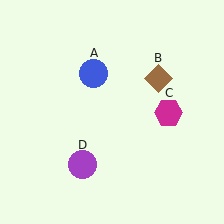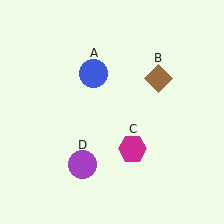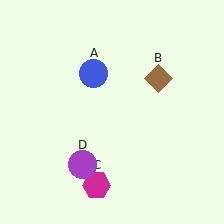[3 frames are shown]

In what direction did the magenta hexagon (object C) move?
The magenta hexagon (object C) moved down and to the left.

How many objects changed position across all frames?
1 object changed position: magenta hexagon (object C).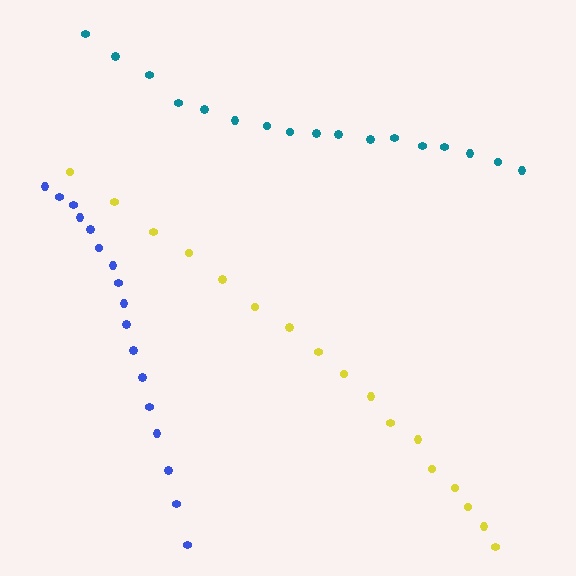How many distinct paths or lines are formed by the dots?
There are 3 distinct paths.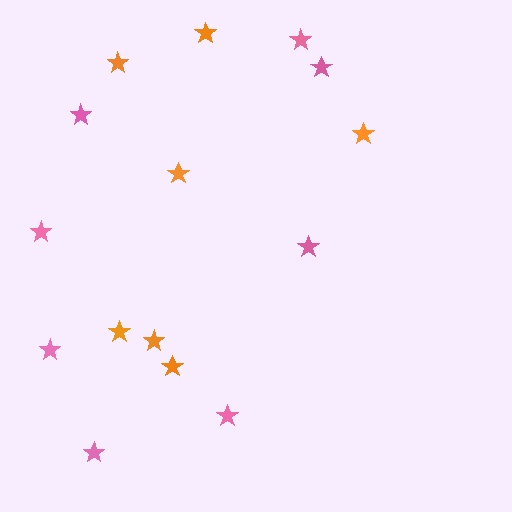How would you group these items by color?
There are 2 groups: one group of orange stars (7) and one group of pink stars (8).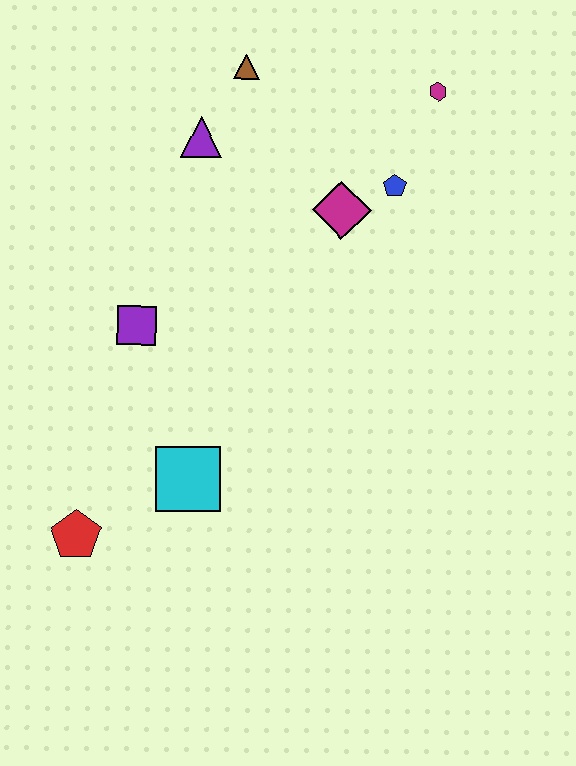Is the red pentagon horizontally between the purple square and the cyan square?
No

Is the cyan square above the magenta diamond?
No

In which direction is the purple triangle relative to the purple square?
The purple triangle is above the purple square.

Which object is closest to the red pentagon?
The cyan square is closest to the red pentagon.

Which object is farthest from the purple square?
The magenta hexagon is farthest from the purple square.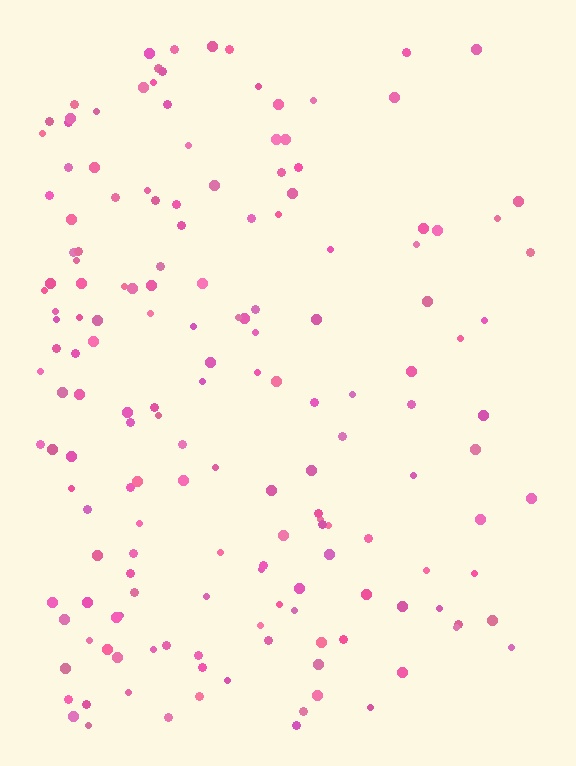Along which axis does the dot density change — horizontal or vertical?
Horizontal.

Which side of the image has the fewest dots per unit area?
The right.